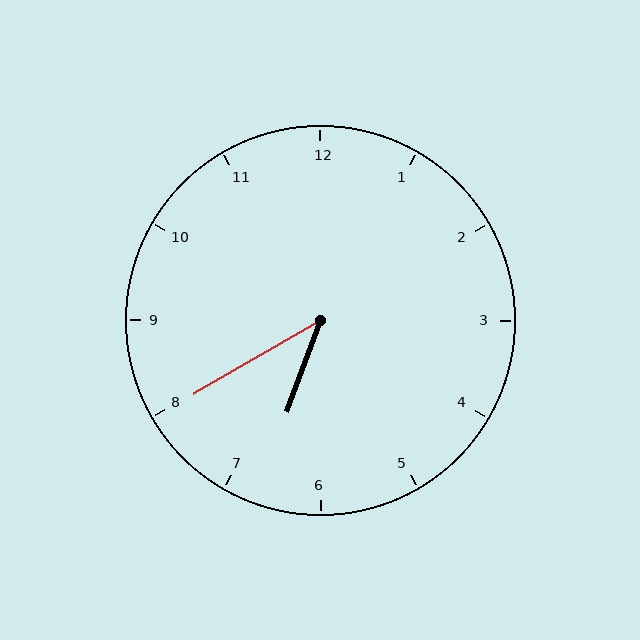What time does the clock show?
6:40.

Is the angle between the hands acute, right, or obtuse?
It is acute.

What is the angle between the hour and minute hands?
Approximately 40 degrees.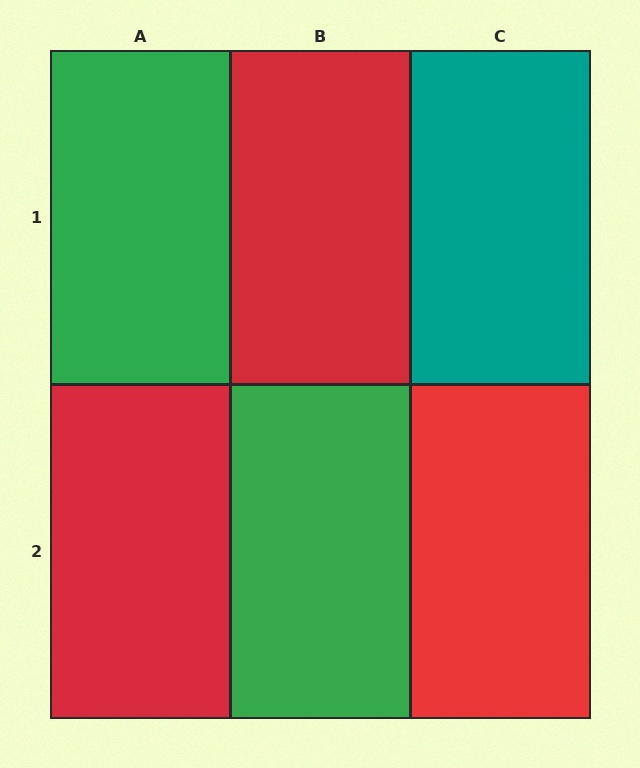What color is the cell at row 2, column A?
Red.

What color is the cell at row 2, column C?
Red.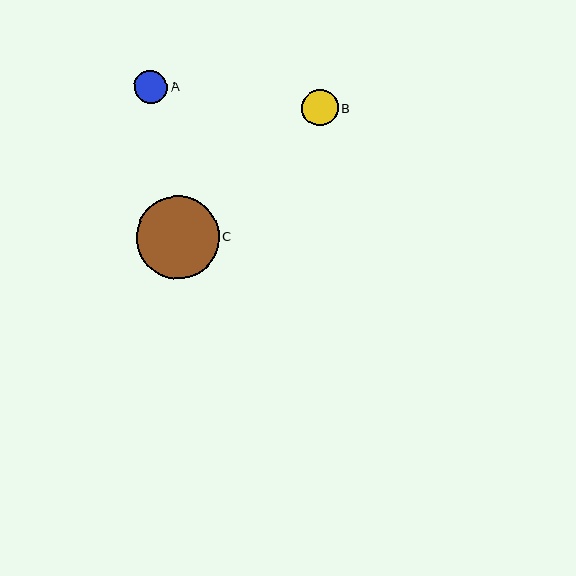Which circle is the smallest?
Circle A is the smallest with a size of approximately 33 pixels.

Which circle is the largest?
Circle C is the largest with a size of approximately 83 pixels.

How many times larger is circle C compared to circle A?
Circle C is approximately 2.5 times the size of circle A.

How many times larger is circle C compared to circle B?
Circle C is approximately 2.3 times the size of circle B.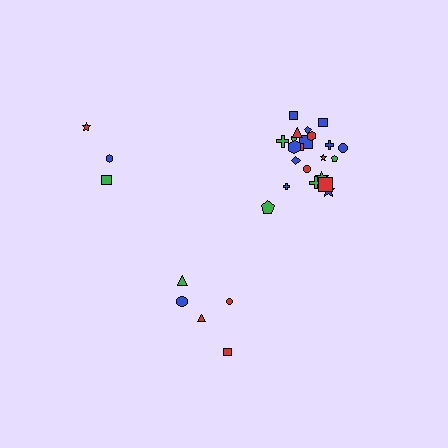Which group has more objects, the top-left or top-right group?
The top-right group.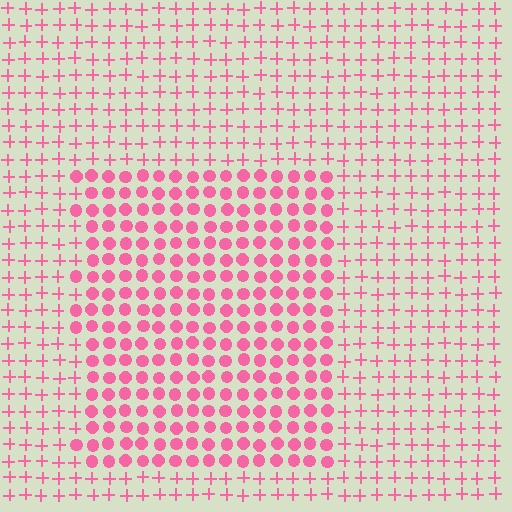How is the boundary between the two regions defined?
The boundary is defined by a change in element shape: circles inside vs. plus signs outside. All elements share the same color and spacing.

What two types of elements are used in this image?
The image uses circles inside the rectangle region and plus signs outside it.